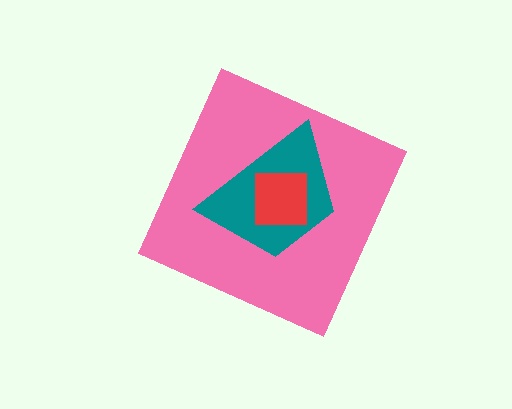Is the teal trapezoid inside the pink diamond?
Yes.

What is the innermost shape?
The red square.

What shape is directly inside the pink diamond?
The teal trapezoid.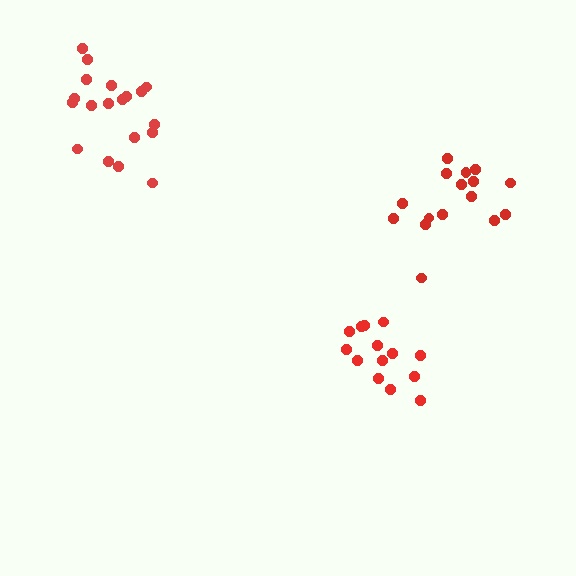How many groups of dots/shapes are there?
There are 3 groups.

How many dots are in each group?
Group 1: 14 dots, Group 2: 16 dots, Group 3: 19 dots (49 total).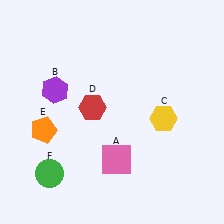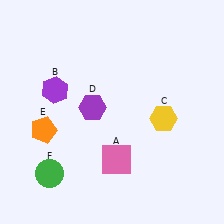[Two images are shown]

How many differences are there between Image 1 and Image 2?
There is 1 difference between the two images.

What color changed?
The hexagon (D) changed from red in Image 1 to purple in Image 2.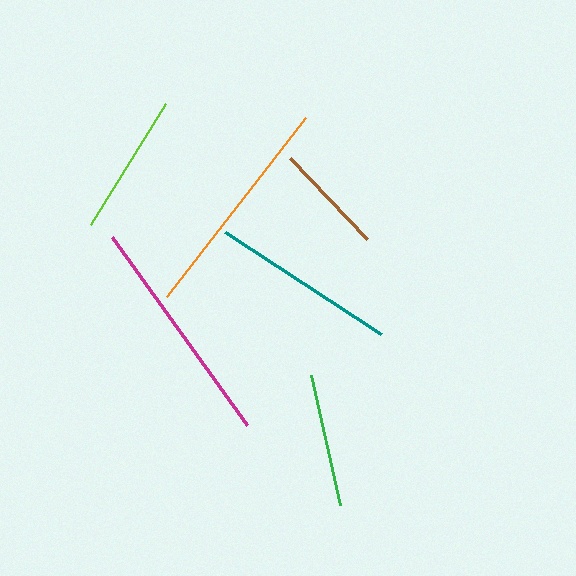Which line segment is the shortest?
The brown line is the shortest at approximately 112 pixels.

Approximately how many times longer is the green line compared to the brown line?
The green line is approximately 1.2 times the length of the brown line.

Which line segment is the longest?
The magenta line is the longest at approximately 232 pixels.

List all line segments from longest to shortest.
From longest to shortest: magenta, orange, teal, lime, green, brown.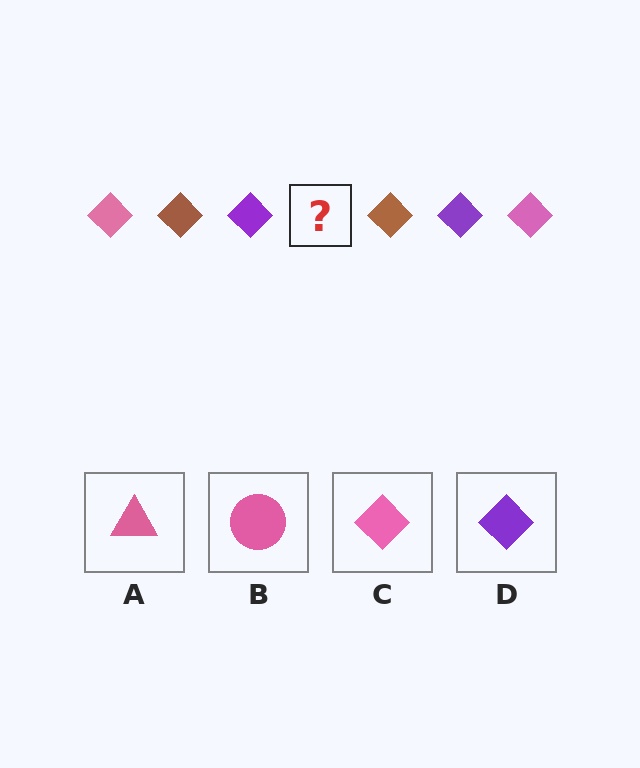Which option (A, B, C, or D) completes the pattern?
C.